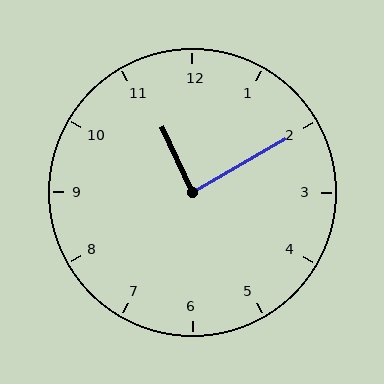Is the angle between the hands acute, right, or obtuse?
It is right.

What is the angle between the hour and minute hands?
Approximately 85 degrees.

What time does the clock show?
11:10.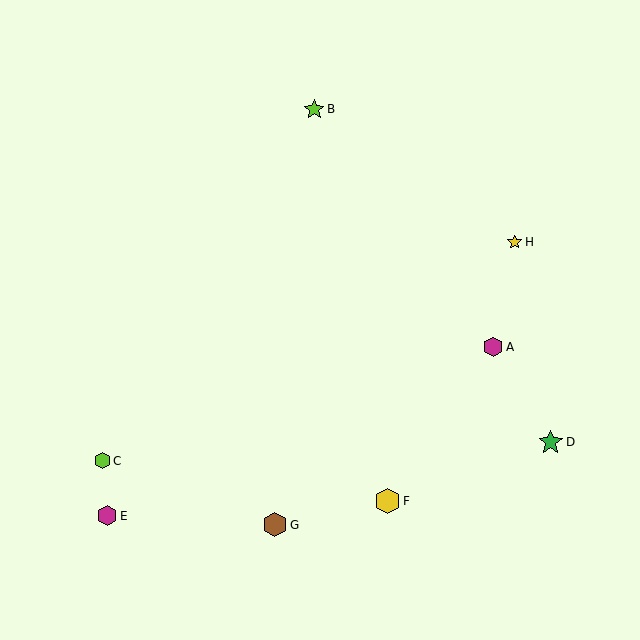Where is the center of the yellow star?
The center of the yellow star is at (515, 242).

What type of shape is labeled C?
Shape C is a lime hexagon.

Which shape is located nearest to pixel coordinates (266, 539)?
The brown hexagon (labeled G) at (275, 525) is nearest to that location.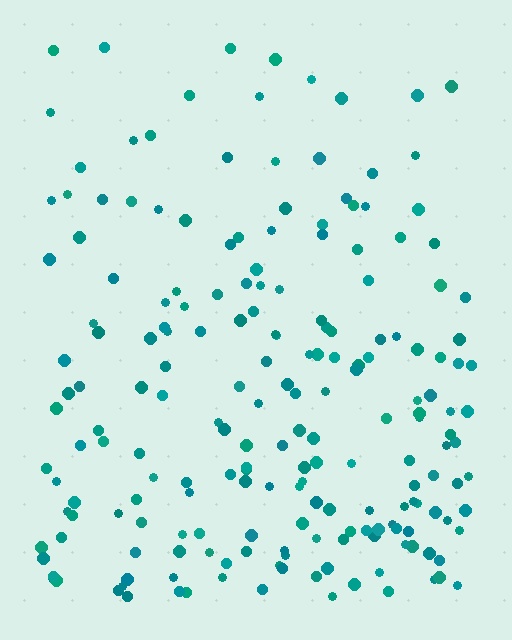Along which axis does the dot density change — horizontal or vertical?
Vertical.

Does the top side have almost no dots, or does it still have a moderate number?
Still a moderate number, just noticeably fewer than the bottom.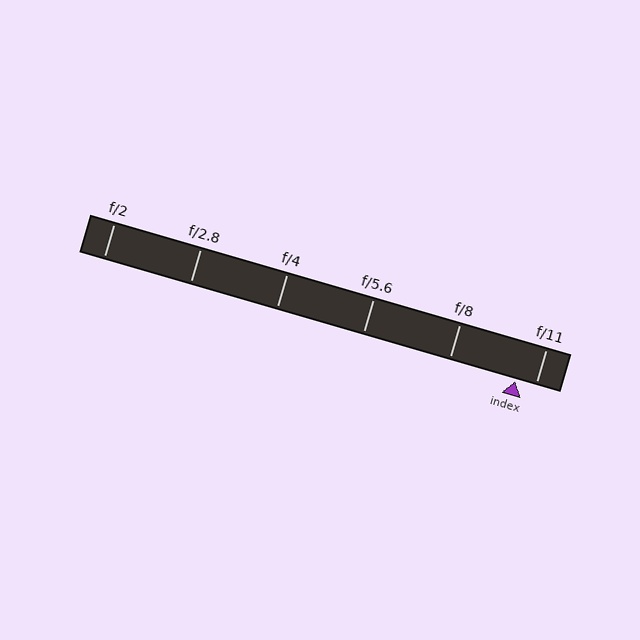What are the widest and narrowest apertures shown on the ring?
The widest aperture shown is f/2 and the narrowest is f/11.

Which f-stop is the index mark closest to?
The index mark is closest to f/11.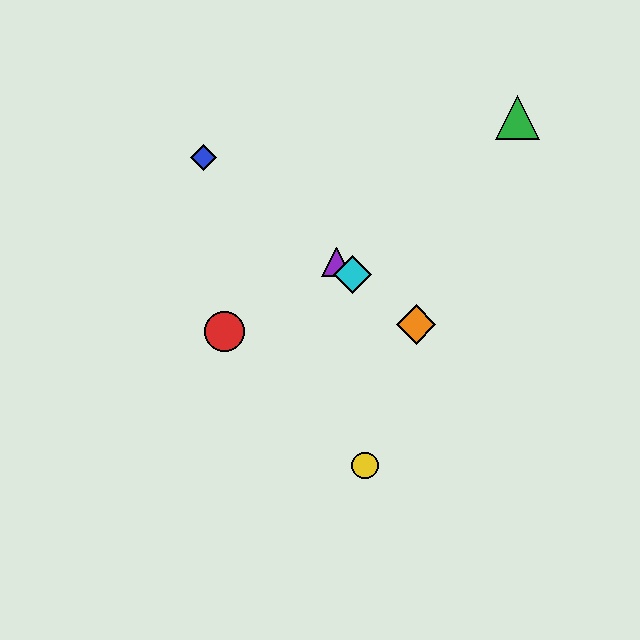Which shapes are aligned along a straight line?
The blue diamond, the purple triangle, the orange diamond, the cyan diamond are aligned along a straight line.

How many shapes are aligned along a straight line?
4 shapes (the blue diamond, the purple triangle, the orange diamond, the cyan diamond) are aligned along a straight line.